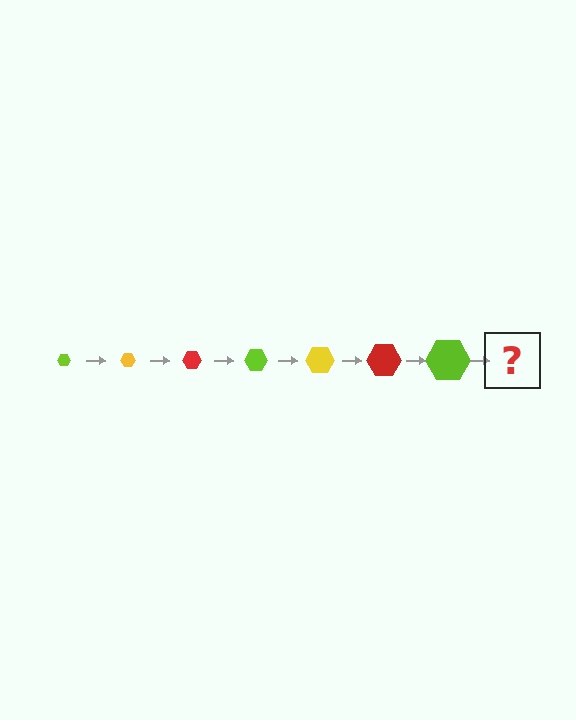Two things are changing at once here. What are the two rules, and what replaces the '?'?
The two rules are that the hexagon grows larger each step and the color cycles through lime, yellow, and red. The '?' should be a yellow hexagon, larger than the previous one.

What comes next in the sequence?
The next element should be a yellow hexagon, larger than the previous one.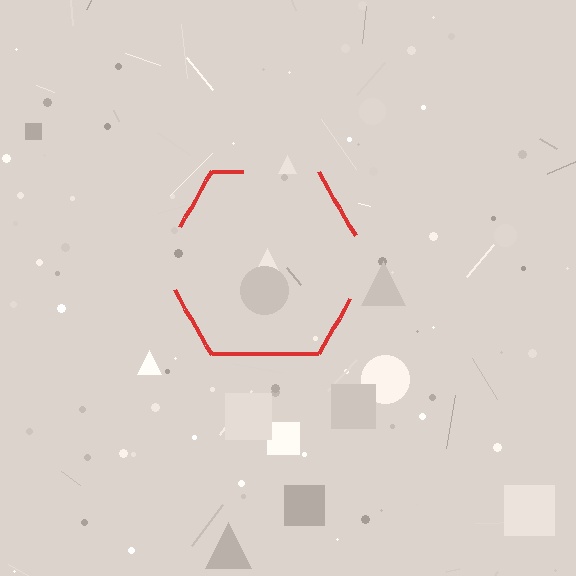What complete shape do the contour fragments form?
The contour fragments form a hexagon.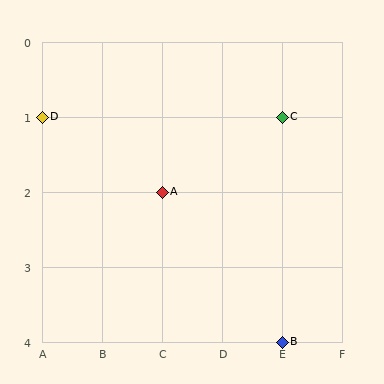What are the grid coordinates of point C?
Point C is at grid coordinates (E, 1).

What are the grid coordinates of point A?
Point A is at grid coordinates (C, 2).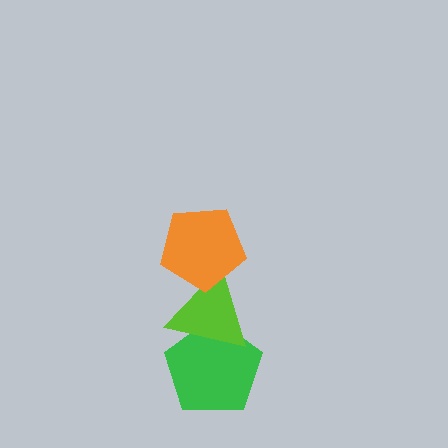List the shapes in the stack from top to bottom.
From top to bottom: the orange pentagon, the lime triangle, the green pentagon.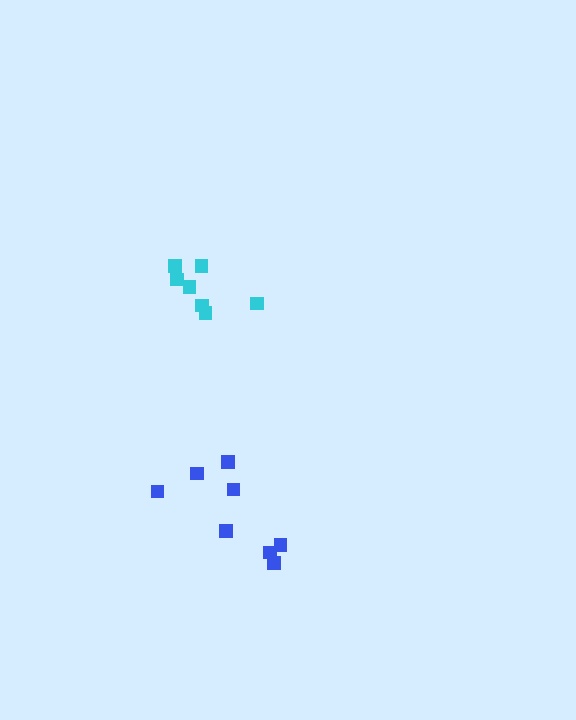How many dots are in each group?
Group 1: 7 dots, Group 2: 8 dots (15 total).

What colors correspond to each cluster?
The clusters are colored: cyan, blue.